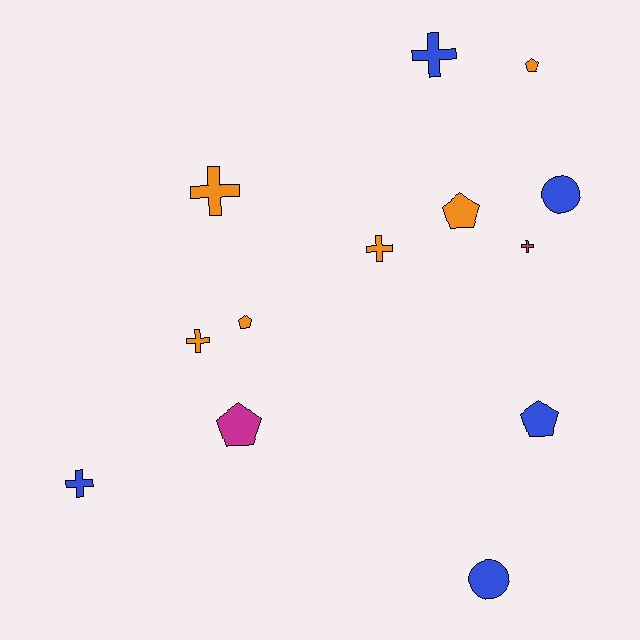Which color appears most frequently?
Orange, with 6 objects.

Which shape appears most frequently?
Cross, with 6 objects.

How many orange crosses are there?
There are 3 orange crosses.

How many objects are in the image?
There are 13 objects.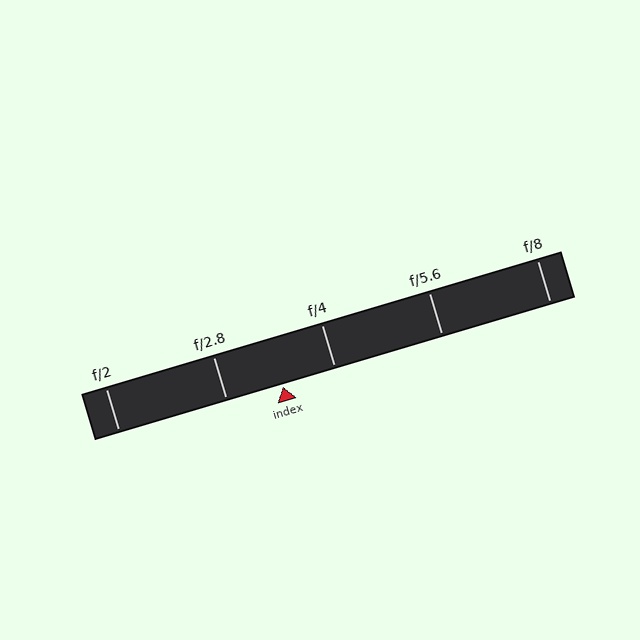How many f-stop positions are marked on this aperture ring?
There are 5 f-stop positions marked.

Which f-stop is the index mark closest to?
The index mark is closest to f/4.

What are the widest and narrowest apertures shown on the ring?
The widest aperture shown is f/2 and the narrowest is f/8.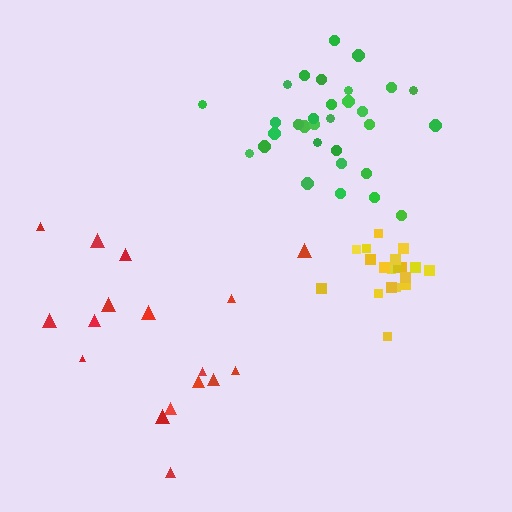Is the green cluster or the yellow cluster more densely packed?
Yellow.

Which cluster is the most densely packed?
Yellow.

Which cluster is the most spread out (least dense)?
Red.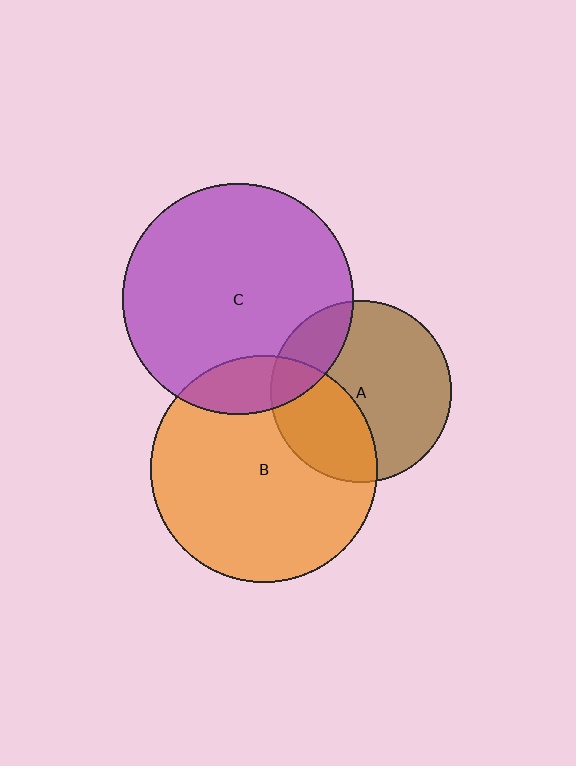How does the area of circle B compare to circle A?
Approximately 1.6 times.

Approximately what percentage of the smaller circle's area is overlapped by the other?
Approximately 20%.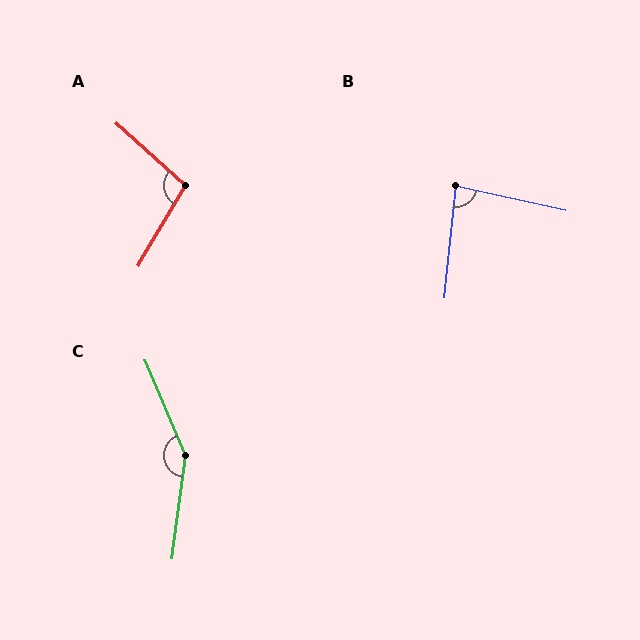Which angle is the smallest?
B, at approximately 83 degrees.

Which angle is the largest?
C, at approximately 149 degrees.